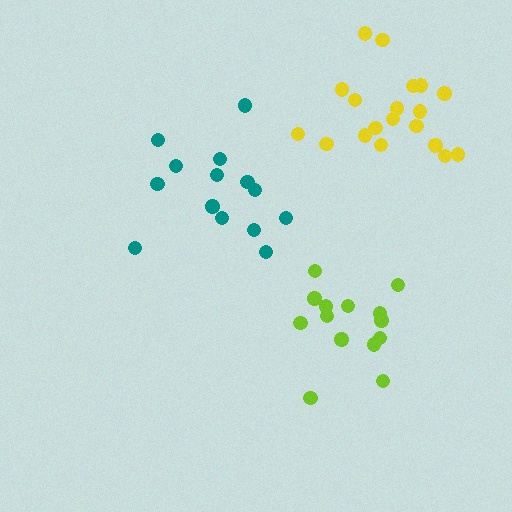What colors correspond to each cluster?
The clusters are colored: yellow, teal, lime.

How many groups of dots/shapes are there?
There are 3 groups.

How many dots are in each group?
Group 1: 19 dots, Group 2: 14 dots, Group 3: 14 dots (47 total).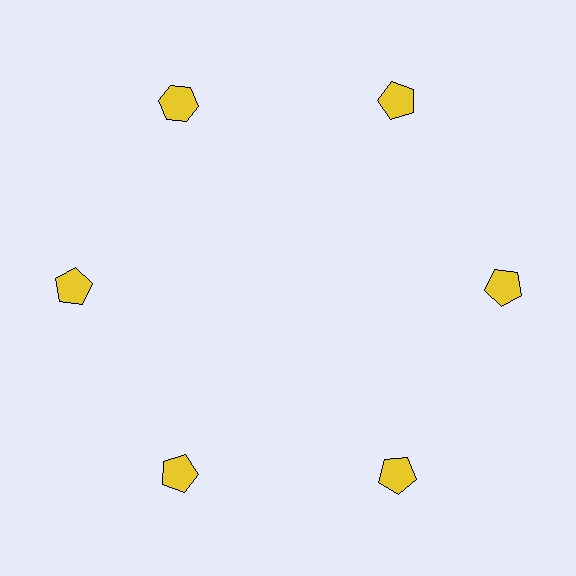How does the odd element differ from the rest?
It has a different shape: hexagon instead of pentagon.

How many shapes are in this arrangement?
There are 6 shapes arranged in a ring pattern.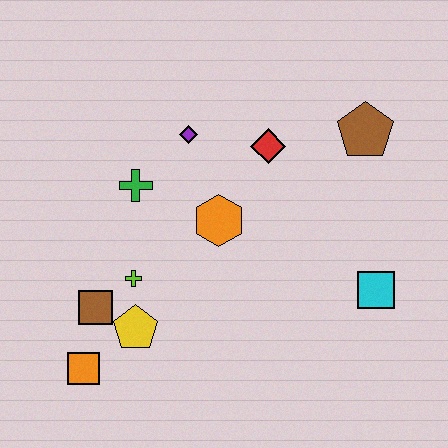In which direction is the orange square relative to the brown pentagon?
The orange square is to the left of the brown pentagon.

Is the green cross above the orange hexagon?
Yes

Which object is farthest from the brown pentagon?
The orange square is farthest from the brown pentagon.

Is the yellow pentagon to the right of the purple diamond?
No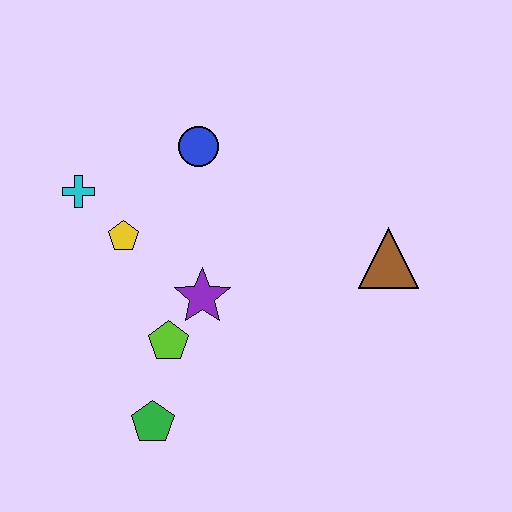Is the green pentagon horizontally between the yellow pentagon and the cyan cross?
No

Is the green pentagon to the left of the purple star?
Yes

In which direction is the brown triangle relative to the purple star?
The brown triangle is to the right of the purple star.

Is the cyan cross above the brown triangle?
Yes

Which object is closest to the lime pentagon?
The purple star is closest to the lime pentagon.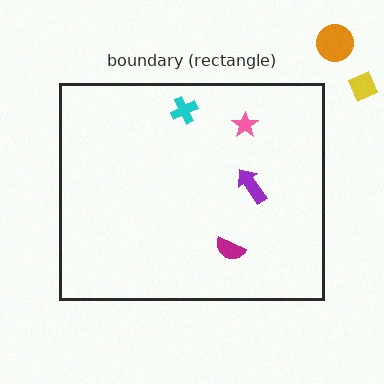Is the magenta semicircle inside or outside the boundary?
Inside.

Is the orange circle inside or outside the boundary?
Outside.